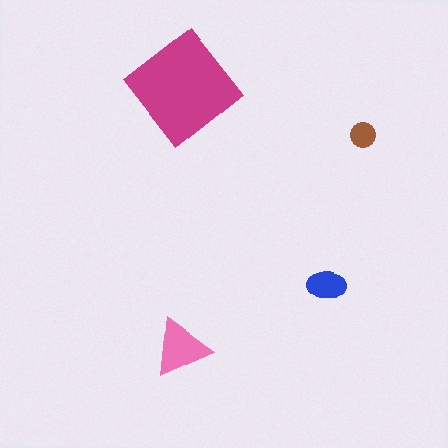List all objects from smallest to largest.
The brown circle, the blue ellipse, the pink triangle, the magenta diamond.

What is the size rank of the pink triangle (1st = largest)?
2nd.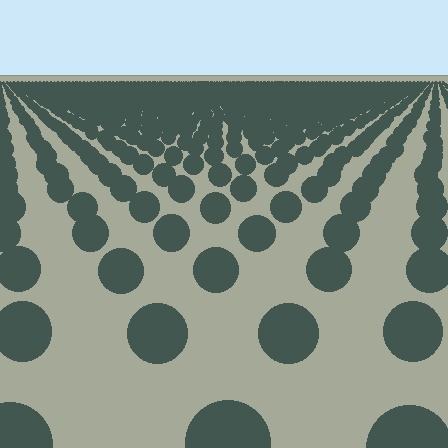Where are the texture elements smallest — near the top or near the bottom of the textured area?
Near the top.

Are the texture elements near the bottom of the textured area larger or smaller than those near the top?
Larger. Near the bottom, elements are closer to the viewer and appear at a bigger on-screen size.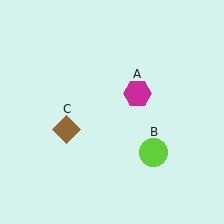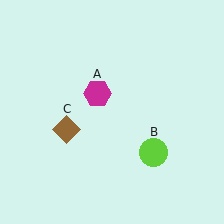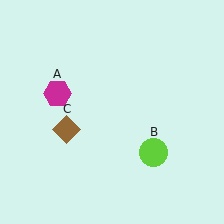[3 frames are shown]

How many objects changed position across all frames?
1 object changed position: magenta hexagon (object A).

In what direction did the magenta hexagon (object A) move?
The magenta hexagon (object A) moved left.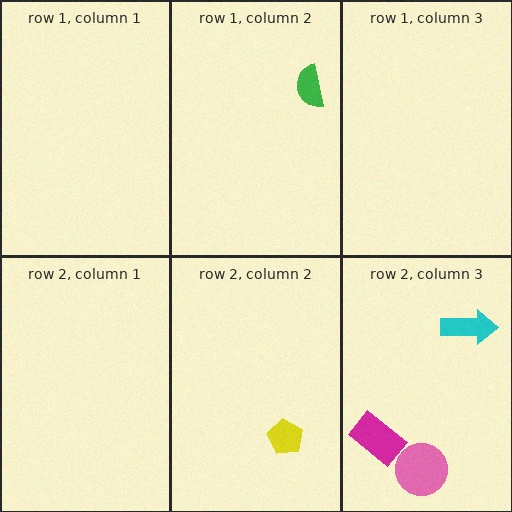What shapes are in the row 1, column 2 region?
The green semicircle.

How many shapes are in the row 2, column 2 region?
1.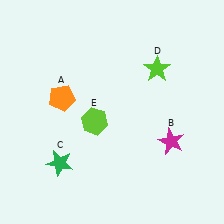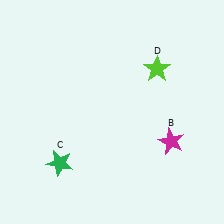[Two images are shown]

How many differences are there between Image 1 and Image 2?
There are 2 differences between the two images.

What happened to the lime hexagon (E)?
The lime hexagon (E) was removed in Image 2. It was in the bottom-left area of Image 1.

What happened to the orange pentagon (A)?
The orange pentagon (A) was removed in Image 2. It was in the top-left area of Image 1.